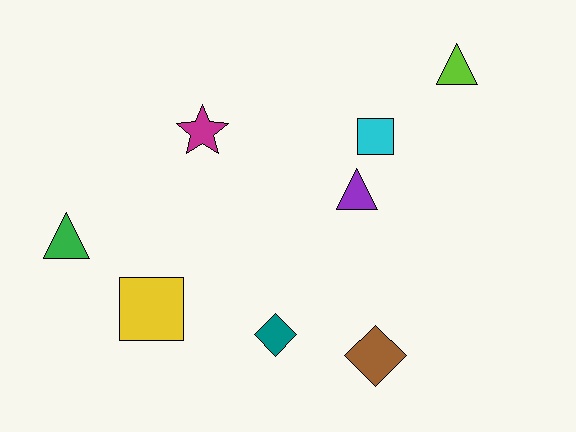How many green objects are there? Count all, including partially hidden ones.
There is 1 green object.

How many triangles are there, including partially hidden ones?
There are 3 triangles.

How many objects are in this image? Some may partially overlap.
There are 8 objects.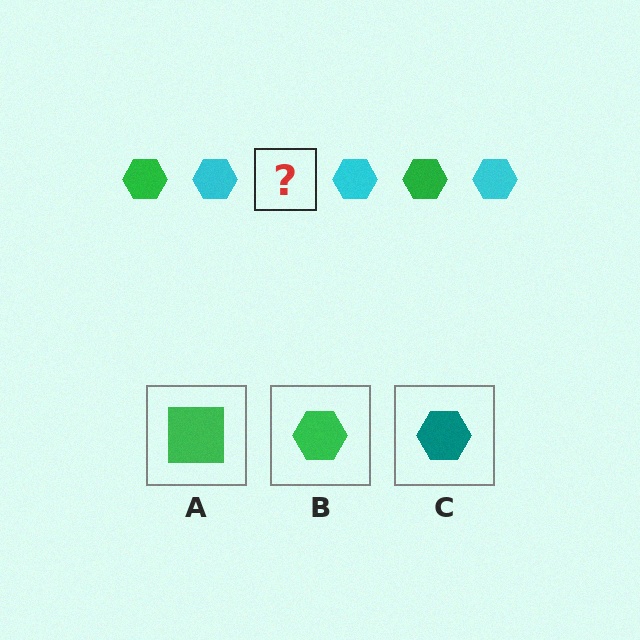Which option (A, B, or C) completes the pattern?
B.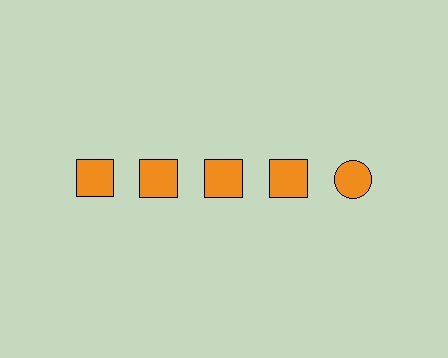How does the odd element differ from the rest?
It has a different shape: circle instead of square.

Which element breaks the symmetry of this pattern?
The orange circle in the top row, rightmost column breaks the symmetry. All other shapes are orange squares.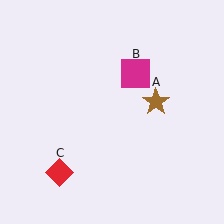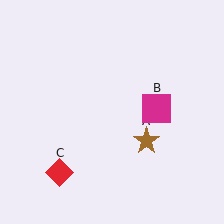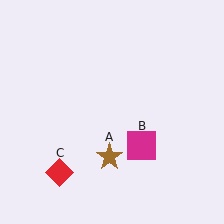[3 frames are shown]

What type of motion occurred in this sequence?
The brown star (object A), magenta square (object B) rotated clockwise around the center of the scene.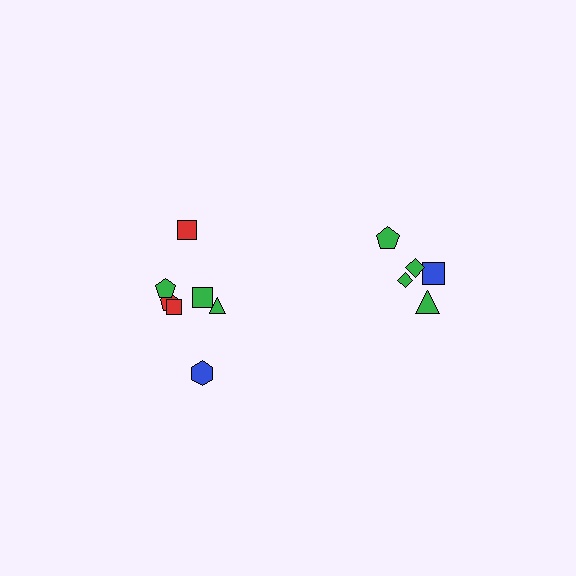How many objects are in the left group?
There are 7 objects.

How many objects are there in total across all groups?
There are 12 objects.